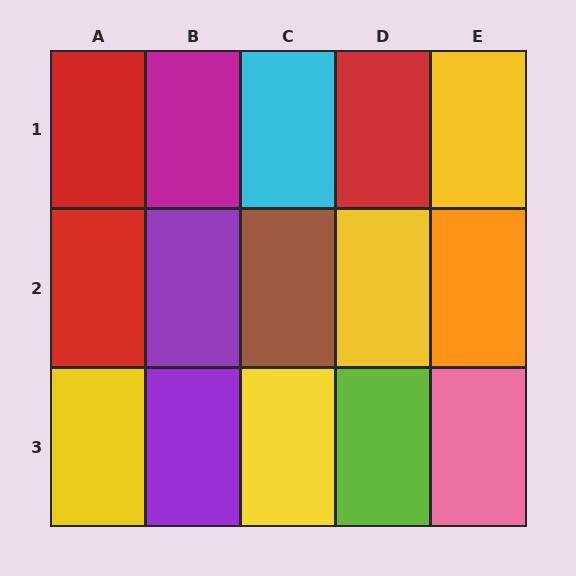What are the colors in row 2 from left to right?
Red, purple, brown, yellow, orange.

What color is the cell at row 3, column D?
Lime.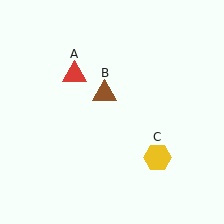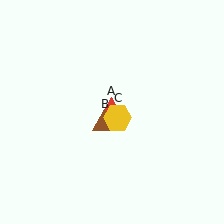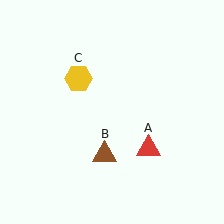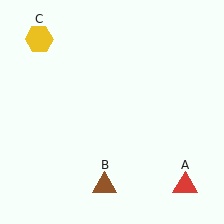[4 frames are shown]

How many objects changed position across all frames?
3 objects changed position: red triangle (object A), brown triangle (object B), yellow hexagon (object C).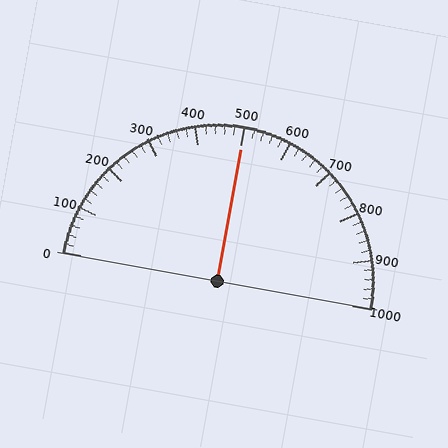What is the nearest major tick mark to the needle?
The nearest major tick mark is 500.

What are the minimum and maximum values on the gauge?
The gauge ranges from 0 to 1000.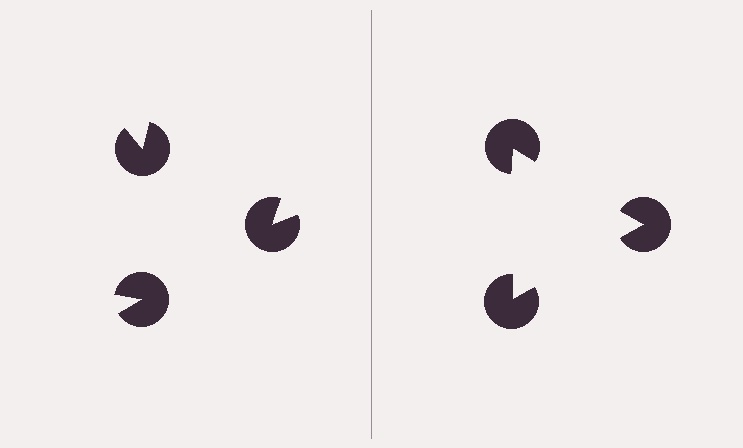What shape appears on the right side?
An illusory triangle.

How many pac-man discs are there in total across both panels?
6 — 3 on each side.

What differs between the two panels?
The pac-man discs are positioned identically on both sides; only the wedge orientations differ. On the right they align to a triangle; on the left they are misaligned.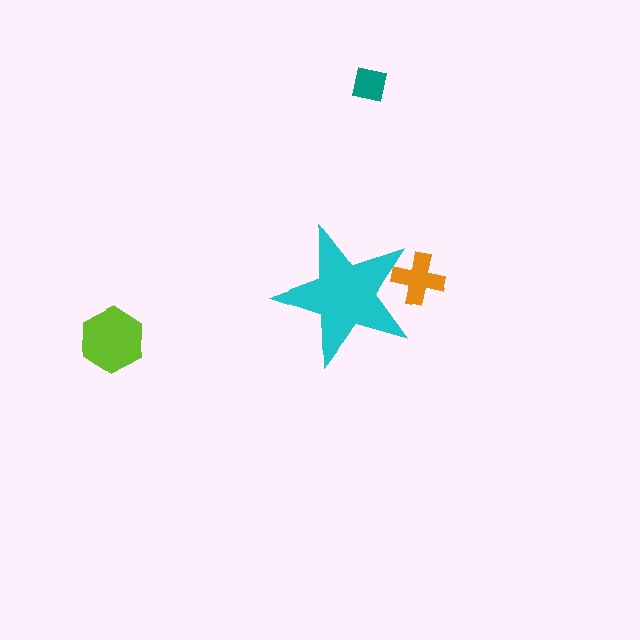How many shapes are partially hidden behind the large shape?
1 shape is partially hidden.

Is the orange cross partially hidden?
Yes, the orange cross is partially hidden behind the cyan star.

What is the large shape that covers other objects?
A cyan star.